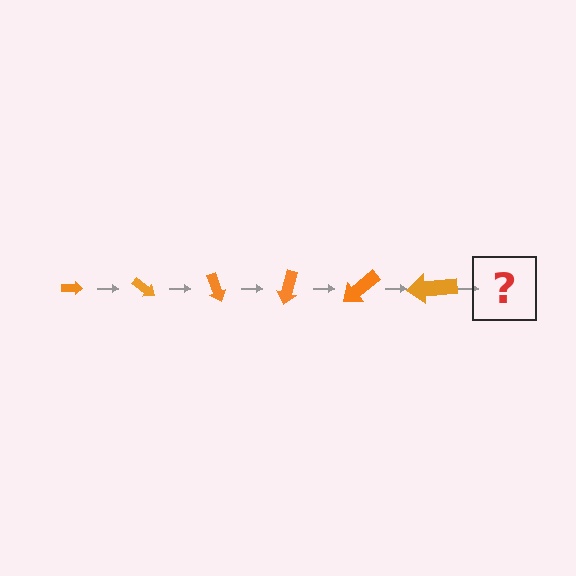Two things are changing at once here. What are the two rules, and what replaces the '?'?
The two rules are that the arrow grows larger each step and it rotates 35 degrees each step. The '?' should be an arrow, larger than the previous one and rotated 210 degrees from the start.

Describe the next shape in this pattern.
It should be an arrow, larger than the previous one and rotated 210 degrees from the start.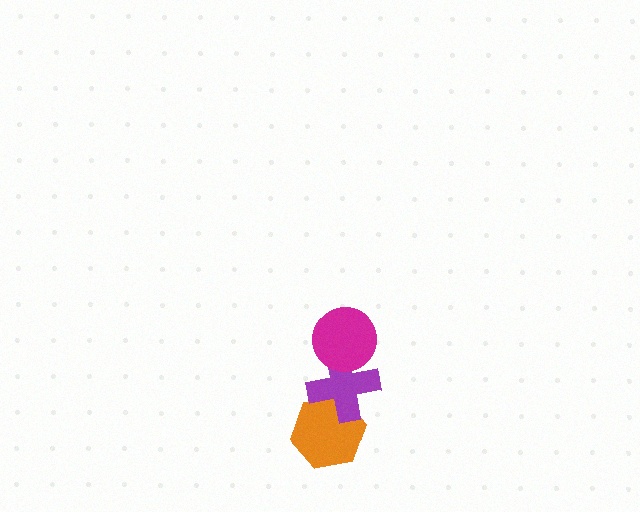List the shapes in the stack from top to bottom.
From top to bottom: the magenta circle, the purple cross, the orange hexagon.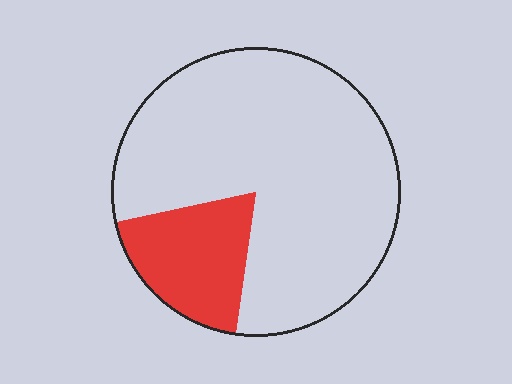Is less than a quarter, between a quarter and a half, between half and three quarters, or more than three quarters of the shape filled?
Less than a quarter.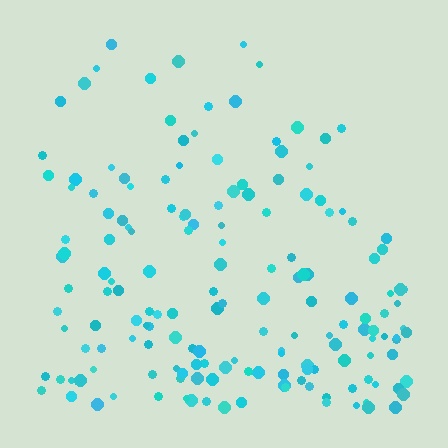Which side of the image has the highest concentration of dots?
The bottom.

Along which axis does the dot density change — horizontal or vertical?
Vertical.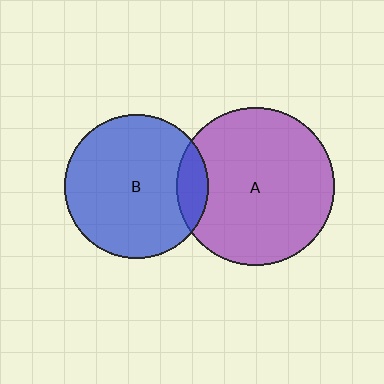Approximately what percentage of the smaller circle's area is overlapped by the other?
Approximately 15%.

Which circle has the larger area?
Circle A (purple).